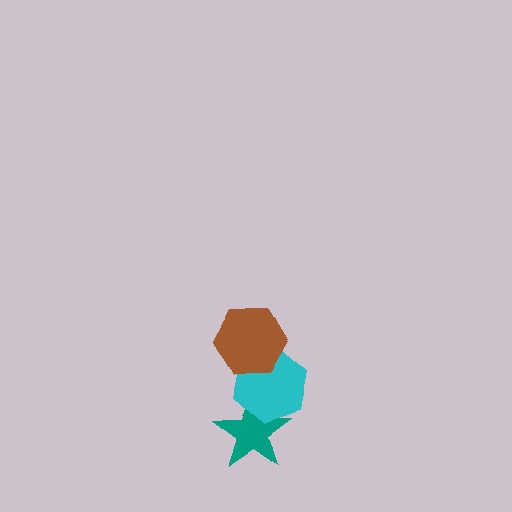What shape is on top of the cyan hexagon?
The brown hexagon is on top of the cyan hexagon.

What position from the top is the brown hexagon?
The brown hexagon is 1st from the top.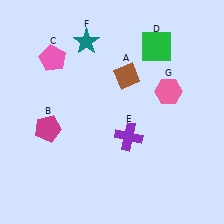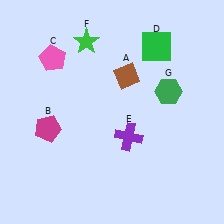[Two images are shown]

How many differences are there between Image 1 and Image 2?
There are 2 differences between the two images.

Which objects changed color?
F changed from teal to green. G changed from pink to green.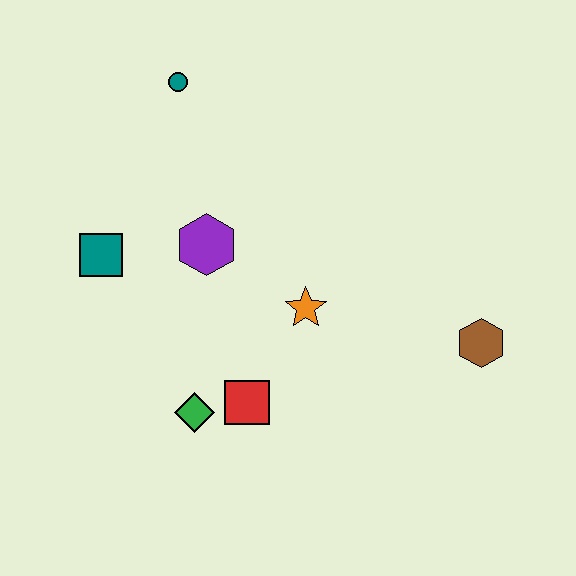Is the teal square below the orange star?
No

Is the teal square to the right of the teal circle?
No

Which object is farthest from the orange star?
The teal circle is farthest from the orange star.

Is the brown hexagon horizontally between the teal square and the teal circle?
No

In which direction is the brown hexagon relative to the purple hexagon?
The brown hexagon is to the right of the purple hexagon.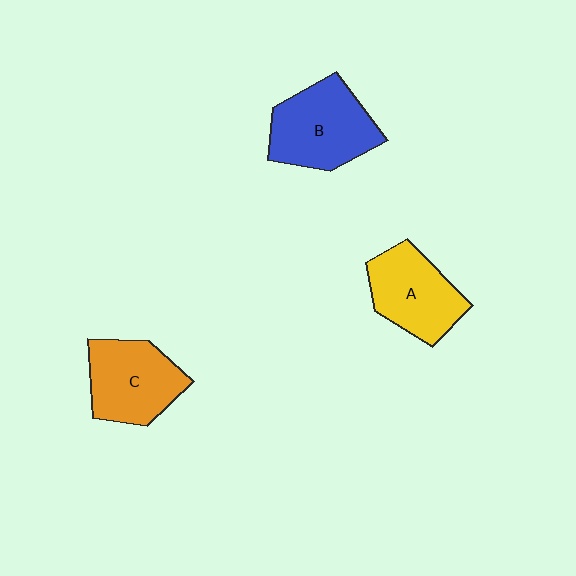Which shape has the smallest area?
Shape A (yellow).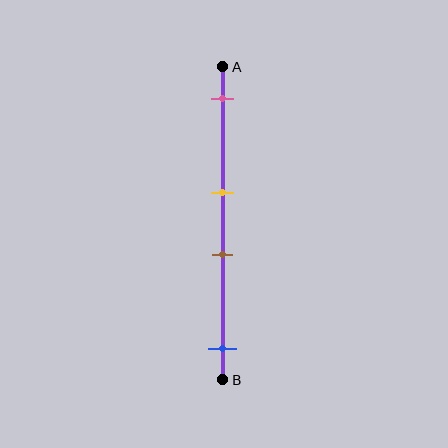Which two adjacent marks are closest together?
The yellow and brown marks are the closest adjacent pair.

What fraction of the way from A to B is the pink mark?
The pink mark is approximately 10% (0.1) of the way from A to B.